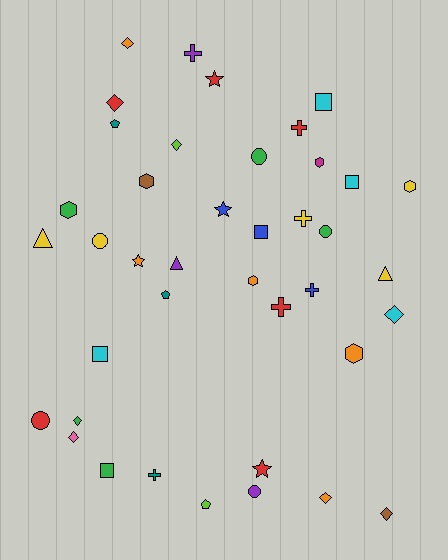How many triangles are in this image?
There are 3 triangles.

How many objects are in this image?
There are 40 objects.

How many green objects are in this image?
There are 5 green objects.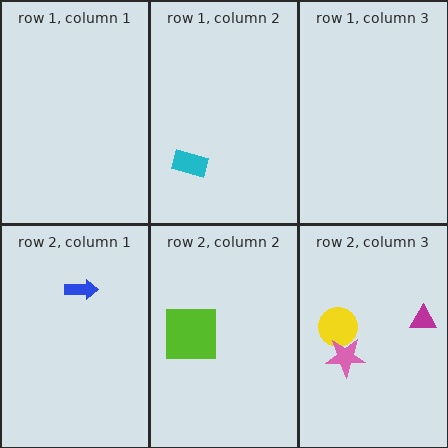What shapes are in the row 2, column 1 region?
The blue arrow.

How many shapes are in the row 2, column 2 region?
1.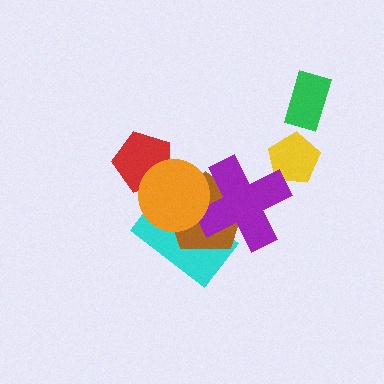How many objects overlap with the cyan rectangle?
3 objects overlap with the cyan rectangle.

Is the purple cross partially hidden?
Yes, it is partially covered by another shape.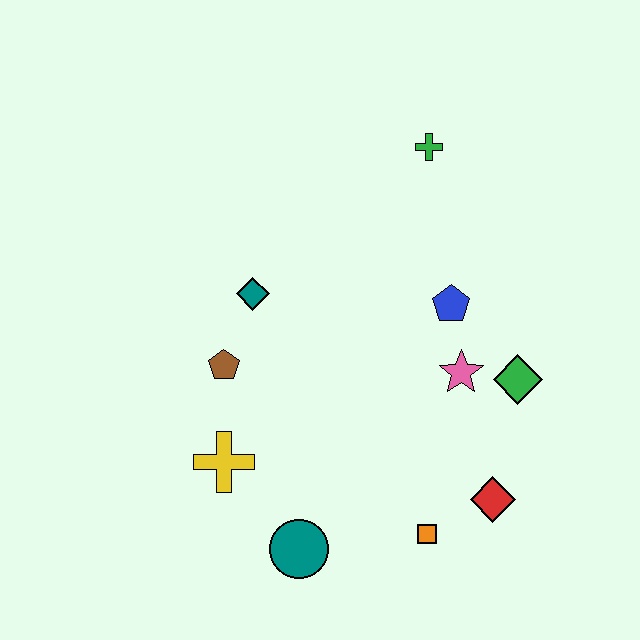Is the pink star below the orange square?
No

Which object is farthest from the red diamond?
The green cross is farthest from the red diamond.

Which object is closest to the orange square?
The red diamond is closest to the orange square.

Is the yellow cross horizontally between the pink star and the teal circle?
No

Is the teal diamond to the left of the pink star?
Yes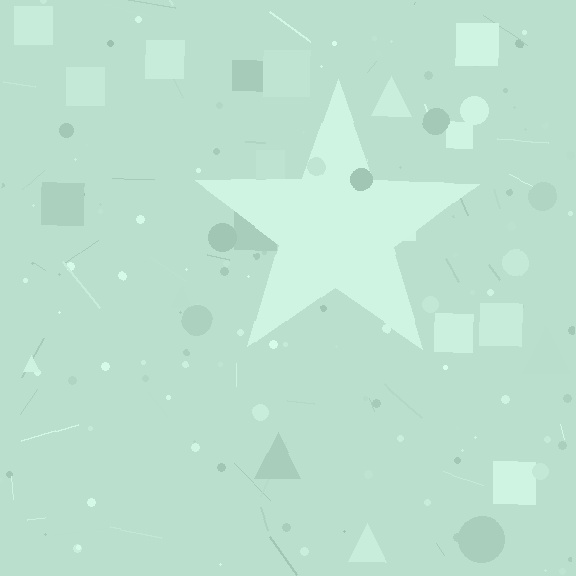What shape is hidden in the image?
A star is hidden in the image.